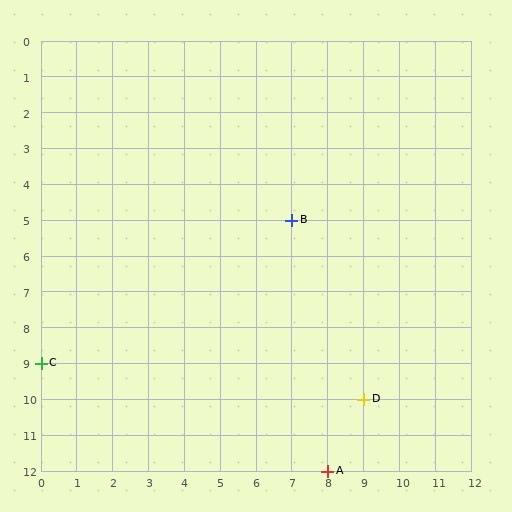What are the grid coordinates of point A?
Point A is at grid coordinates (8, 12).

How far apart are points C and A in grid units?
Points C and A are 8 columns and 3 rows apart (about 8.5 grid units diagonally).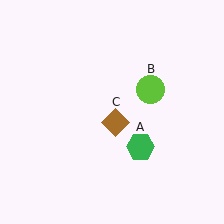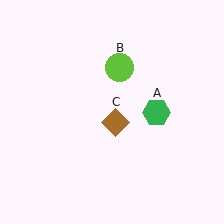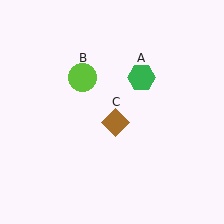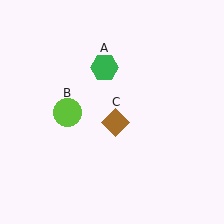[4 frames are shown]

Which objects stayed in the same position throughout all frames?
Brown diamond (object C) remained stationary.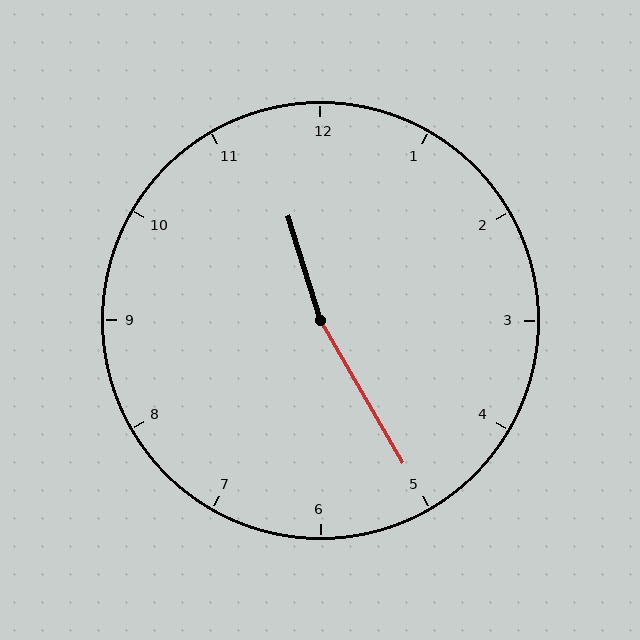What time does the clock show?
11:25.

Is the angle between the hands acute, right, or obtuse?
It is obtuse.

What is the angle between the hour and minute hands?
Approximately 168 degrees.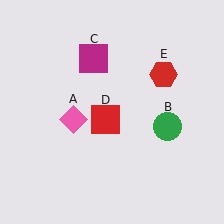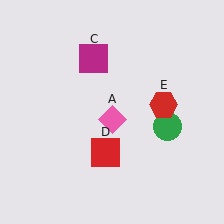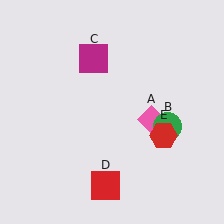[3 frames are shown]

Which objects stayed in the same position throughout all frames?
Green circle (object B) and magenta square (object C) remained stationary.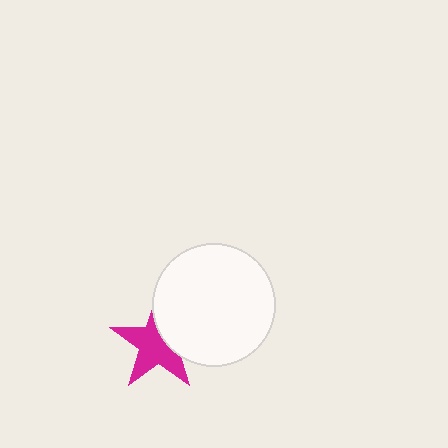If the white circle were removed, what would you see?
You would see the complete magenta star.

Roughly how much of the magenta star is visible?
About half of it is visible (roughly 64%).